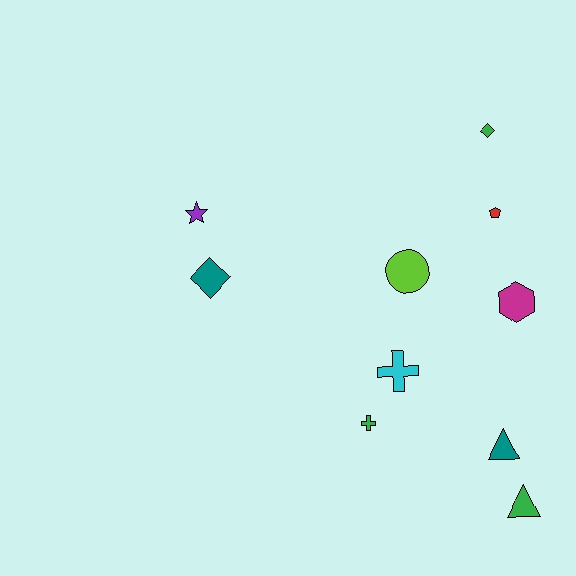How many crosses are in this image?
There are 2 crosses.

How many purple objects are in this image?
There is 1 purple object.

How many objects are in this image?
There are 10 objects.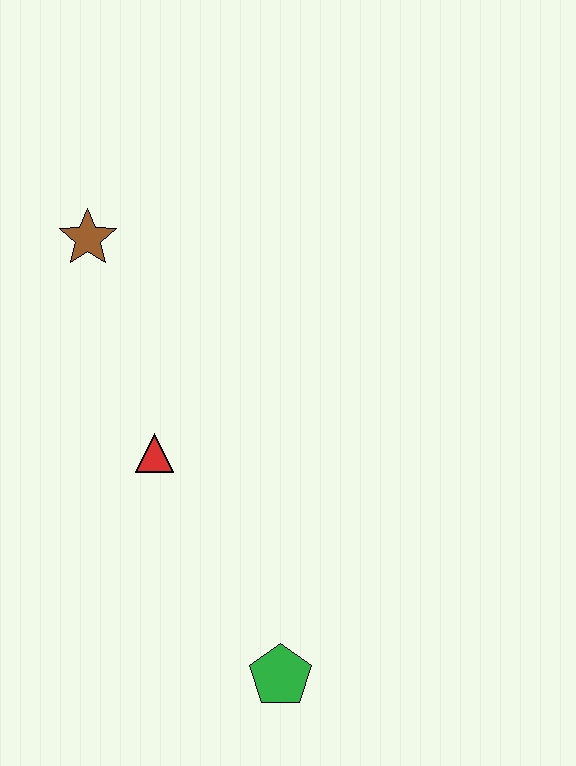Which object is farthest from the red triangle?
The green pentagon is farthest from the red triangle.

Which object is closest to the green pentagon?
The red triangle is closest to the green pentagon.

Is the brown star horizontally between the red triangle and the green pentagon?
No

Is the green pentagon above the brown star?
No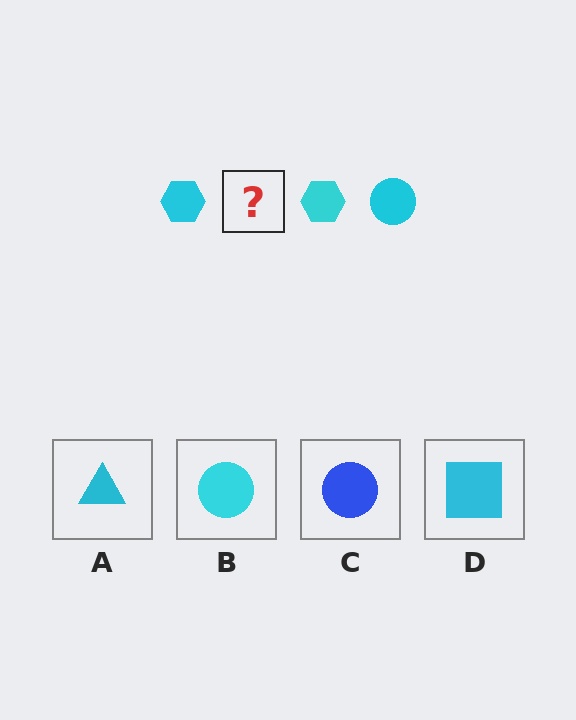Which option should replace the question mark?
Option B.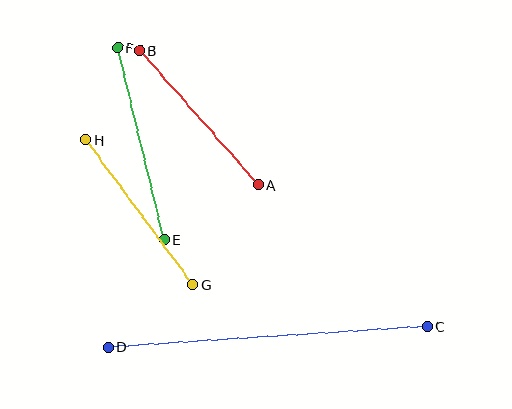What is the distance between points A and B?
The distance is approximately 179 pixels.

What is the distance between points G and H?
The distance is approximately 180 pixels.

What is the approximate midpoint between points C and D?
The midpoint is at approximately (268, 337) pixels.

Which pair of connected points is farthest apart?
Points C and D are farthest apart.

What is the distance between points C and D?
The distance is approximately 319 pixels.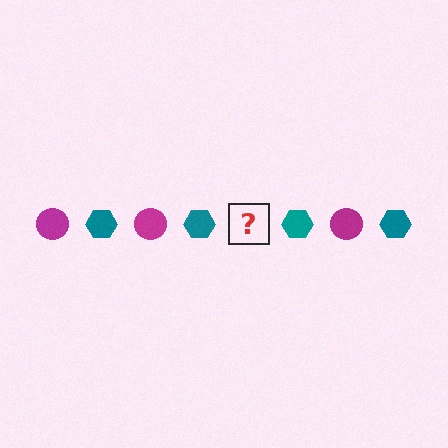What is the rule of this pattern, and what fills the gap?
The rule is that the pattern alternates between magenta circle and teal hexagon. The gap should be filled with a magenta circle.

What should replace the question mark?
The question mark should be replaced with a magenta circle.